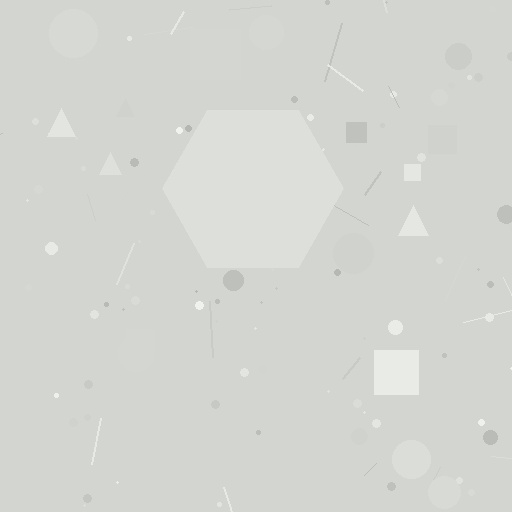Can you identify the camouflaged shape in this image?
The camouflaged shape is a hexagon.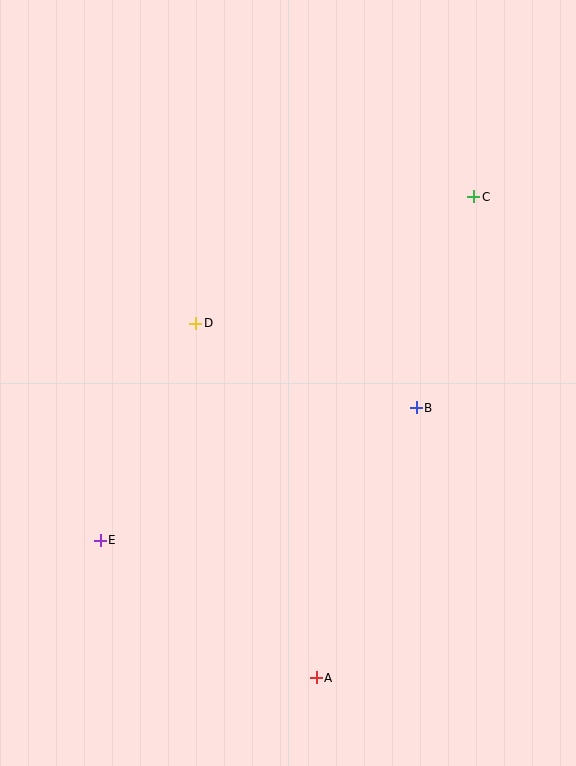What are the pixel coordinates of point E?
Point E is at (100, 540).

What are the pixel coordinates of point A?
Point A is at (316, 678).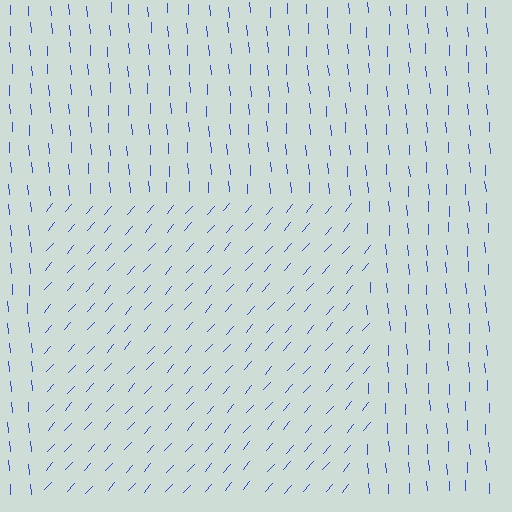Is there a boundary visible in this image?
Yes, there is a texture boundary formed by a change in line orientation.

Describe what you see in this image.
The image is filled with small blue line segments. A rectangle region in the image has lines oriented differently from the surrounding lines, creating a visible texture boundary.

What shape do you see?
I see a rectangle.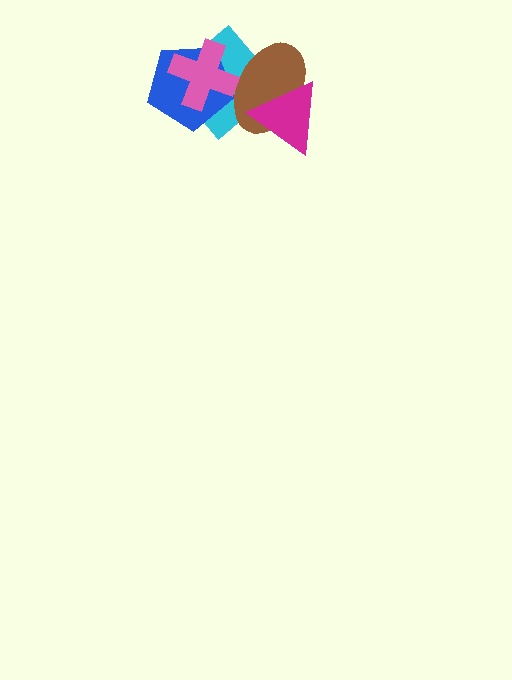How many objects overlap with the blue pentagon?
3 objects overlap with the blue pentagon.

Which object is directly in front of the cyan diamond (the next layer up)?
The blue pentagon is directly in front of the cyan diamond.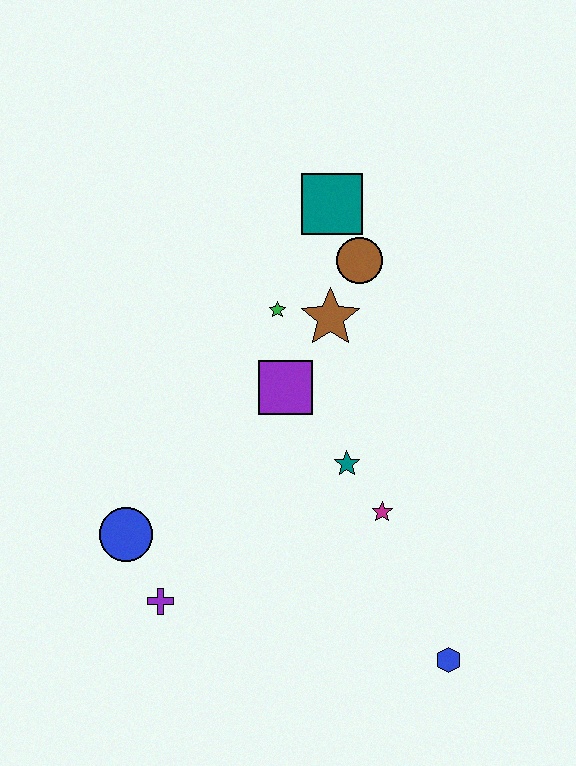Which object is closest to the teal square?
The brown circle is closest to the teal square.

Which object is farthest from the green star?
The blue hexagon is farthest from the green star.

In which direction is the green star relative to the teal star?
The green star is above the teal star.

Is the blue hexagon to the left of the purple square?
No